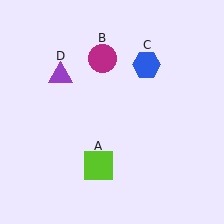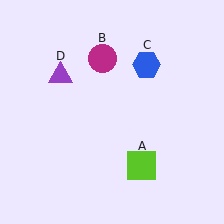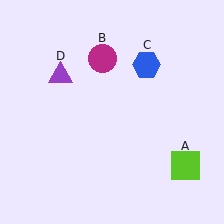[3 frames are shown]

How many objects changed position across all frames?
1 object changed position: lime square (object A).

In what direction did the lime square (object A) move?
The lime square (object A) moved right.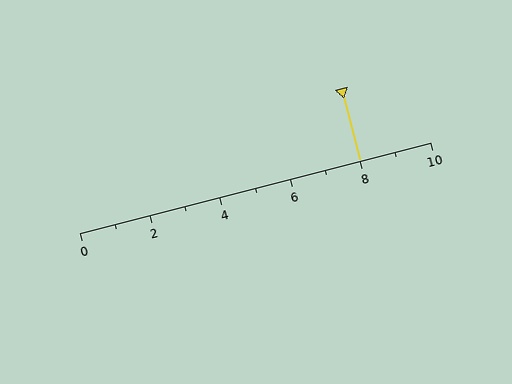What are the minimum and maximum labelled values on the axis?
The axis runs from 0 to 10.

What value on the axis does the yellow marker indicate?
The marker indicates approximately 8.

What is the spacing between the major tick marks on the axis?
The major ticks are spaced 2 apart.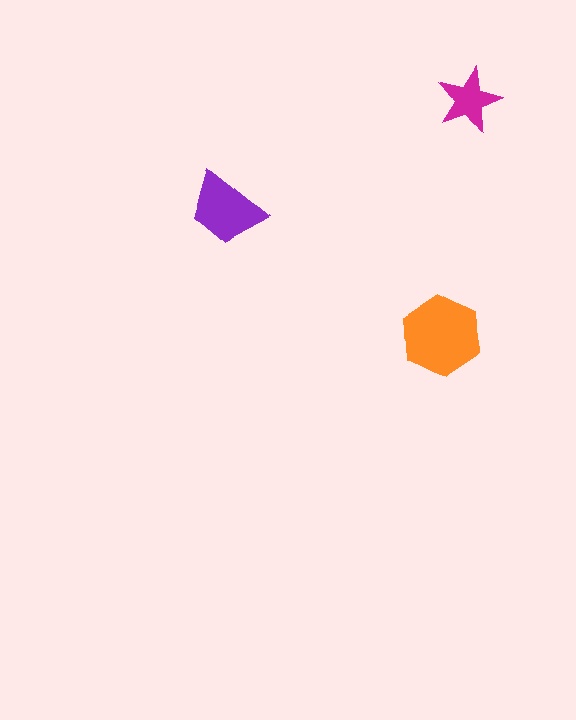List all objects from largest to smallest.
The orange hexagon, the purple trapezoid, the magenta star.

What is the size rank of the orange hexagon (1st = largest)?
1st.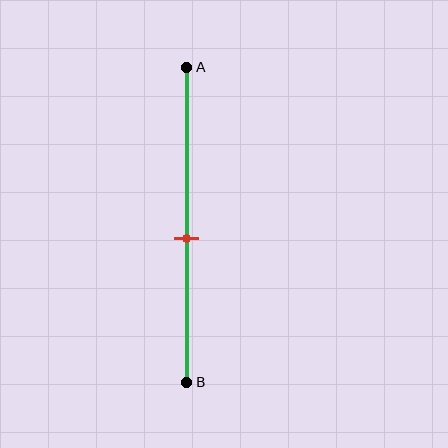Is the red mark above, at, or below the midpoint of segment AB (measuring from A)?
The red mark is below the midpoint of segment AB.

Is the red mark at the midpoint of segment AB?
No, the mark is at about 55% from A, not at the 50% midpoint.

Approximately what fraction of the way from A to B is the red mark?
The red mark is approximately 55% of the way from A to B.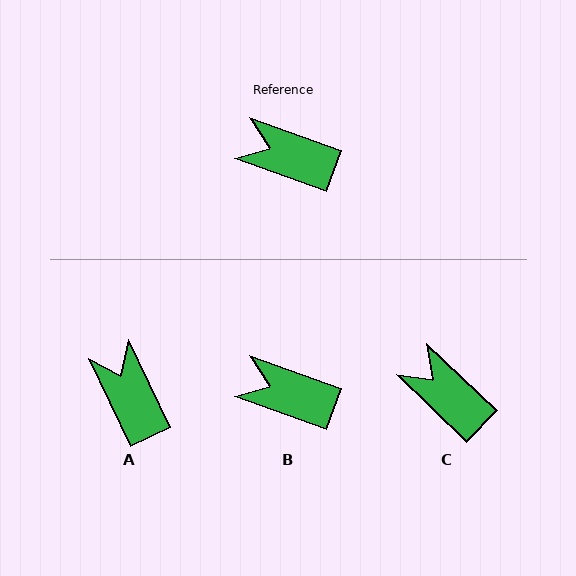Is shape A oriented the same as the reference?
No, it is off by about 45 degrees.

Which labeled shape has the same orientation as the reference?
B.